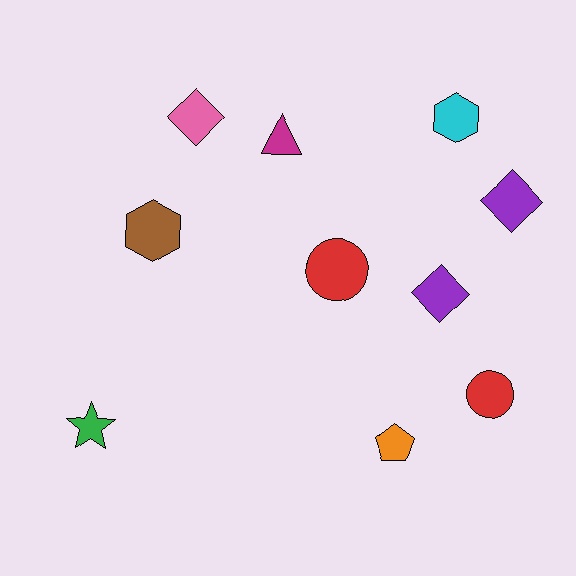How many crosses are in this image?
There are no crosses.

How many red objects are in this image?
There are 2 red objects.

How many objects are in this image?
There are 10 objects.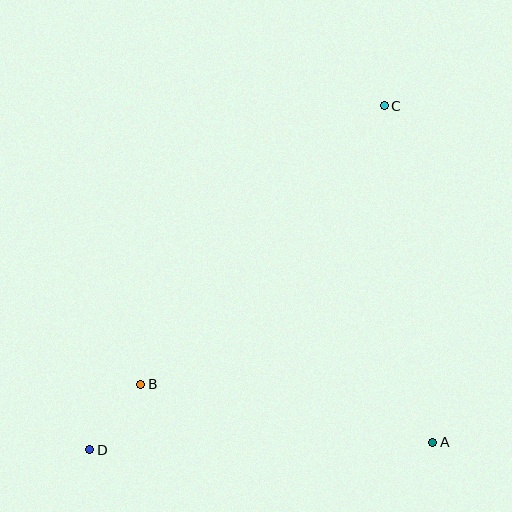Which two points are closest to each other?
Points B and D are closest to each other.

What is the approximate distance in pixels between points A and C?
The distance between A and C is approximately 340 pixels.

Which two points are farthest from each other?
Points C and D are farthest from each other.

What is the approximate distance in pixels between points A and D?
The distance between A and D is approximately 343 pixels.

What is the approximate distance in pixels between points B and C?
The distance between B and C is approximately 370 pixels.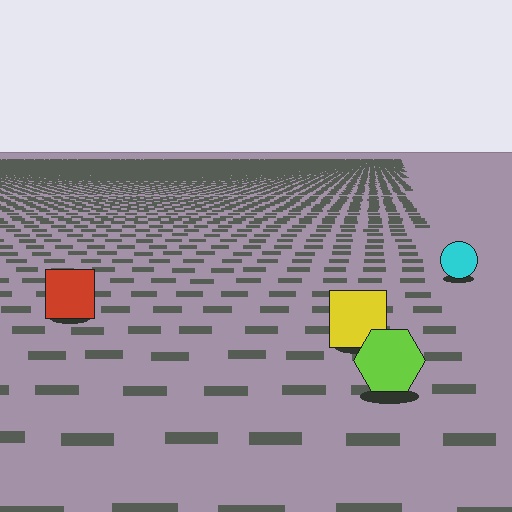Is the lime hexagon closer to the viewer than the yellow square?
Yes. The lime hexagon is closer — you can tell from the texture gradient: the ground texture is coarser near it.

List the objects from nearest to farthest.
From nearest to farthest: the lime hexagon, the yellow square, the red square, the cyan circle.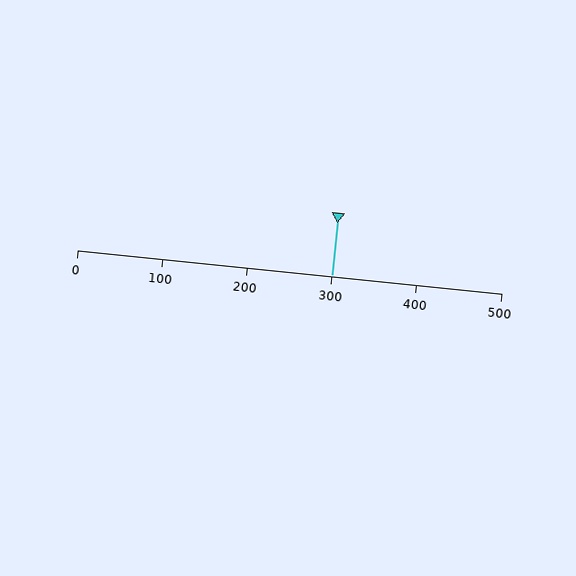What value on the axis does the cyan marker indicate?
The marker indicates approximately 300.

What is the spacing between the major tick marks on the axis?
The major ticks are spaced 100 apart.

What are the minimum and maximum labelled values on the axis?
The axis runs from 0 to 500.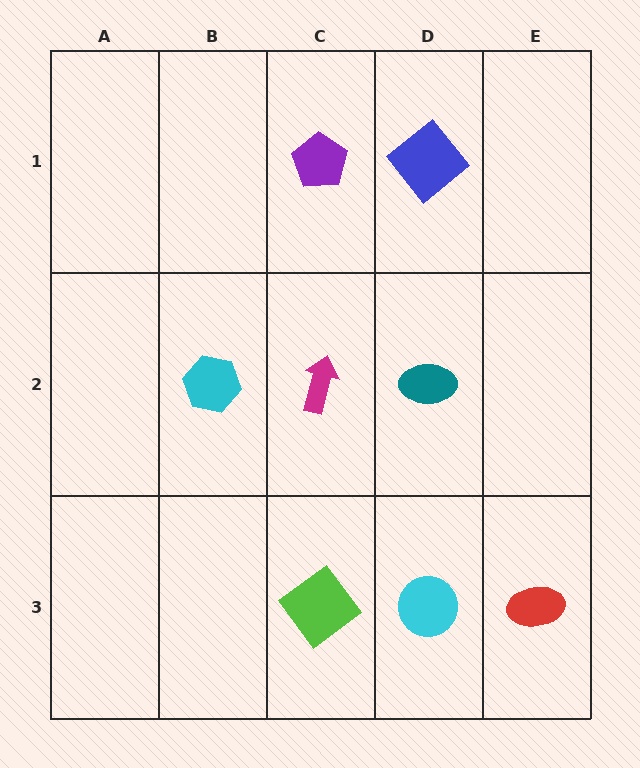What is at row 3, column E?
A red ellipse.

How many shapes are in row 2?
3 shapes.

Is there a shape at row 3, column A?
No, that cell is empty.